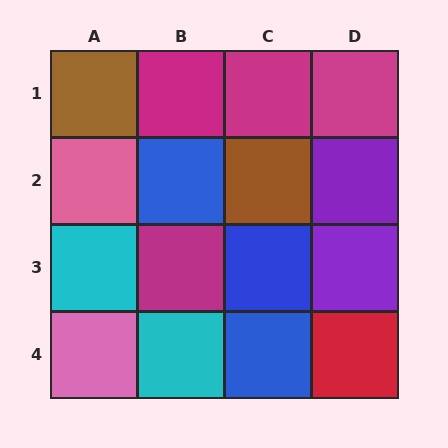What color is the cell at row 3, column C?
Blue.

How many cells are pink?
2 cells are pink.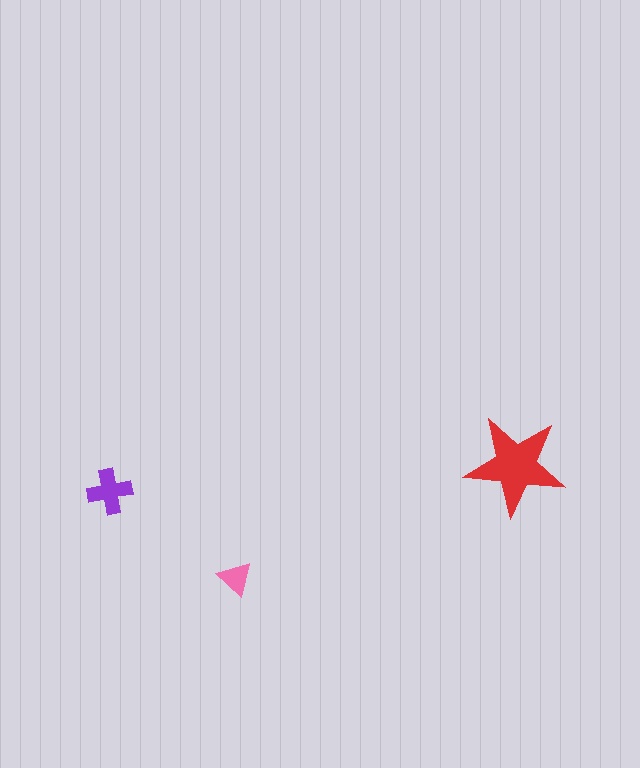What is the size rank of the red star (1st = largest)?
1st.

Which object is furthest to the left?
The purple cross is leftmost.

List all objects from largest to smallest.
The red star, the purple cross, the pink triangle.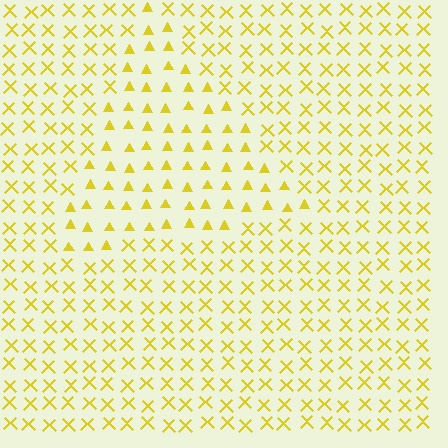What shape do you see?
I see a triangle.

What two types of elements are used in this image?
The image uses triangles inside the triangle region and X marks outside it.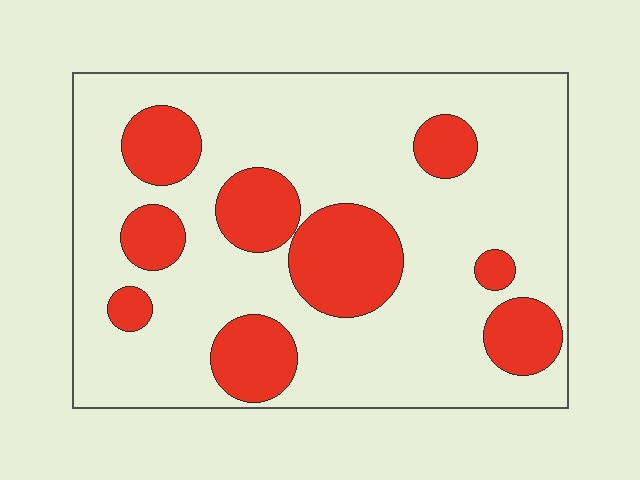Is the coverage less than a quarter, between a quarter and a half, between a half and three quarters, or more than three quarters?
Between a quarter and a half.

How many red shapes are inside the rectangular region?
9.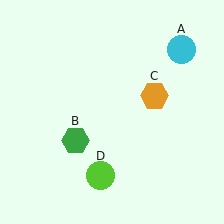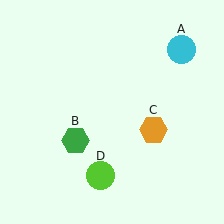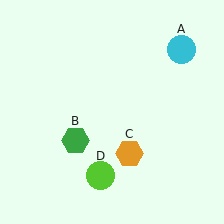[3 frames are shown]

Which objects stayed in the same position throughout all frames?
Cyan circle (object A) and green hexagon (object B) and lime circle (object D) remained stationary.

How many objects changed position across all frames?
1 object changed position: orange hexagon (object C).